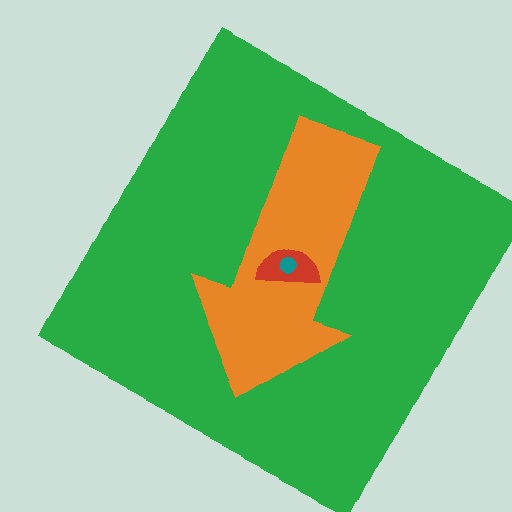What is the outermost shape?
The green square.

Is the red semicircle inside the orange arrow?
Yes.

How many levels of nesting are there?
4.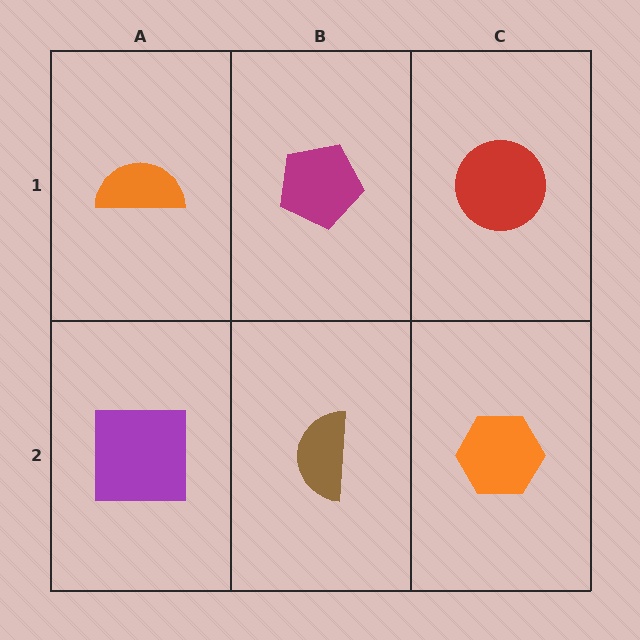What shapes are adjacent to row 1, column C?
An orange hexagon (row 2, column C), a magenta pentagon (row 1, column B).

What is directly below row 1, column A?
A purple square.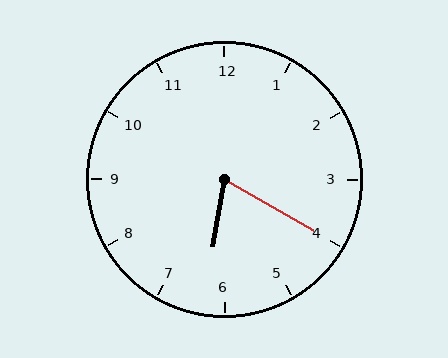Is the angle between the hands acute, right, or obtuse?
It is acute.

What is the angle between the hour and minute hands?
Approximately 70 degrees.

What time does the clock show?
6:20.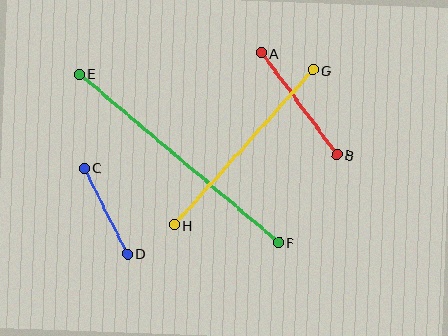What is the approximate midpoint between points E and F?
The midpoint is at approximately (179, 159) pixels.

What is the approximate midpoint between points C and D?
The midpoint is at approximately (106, 211) pixels.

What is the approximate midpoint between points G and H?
The midpoint is at approximately (243, 147) pixels.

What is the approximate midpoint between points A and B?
The midpoint is at approximately (299, 104) pixels.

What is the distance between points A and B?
The distance is approximately 127 pixels.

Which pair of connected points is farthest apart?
Points E and F are farthest apart.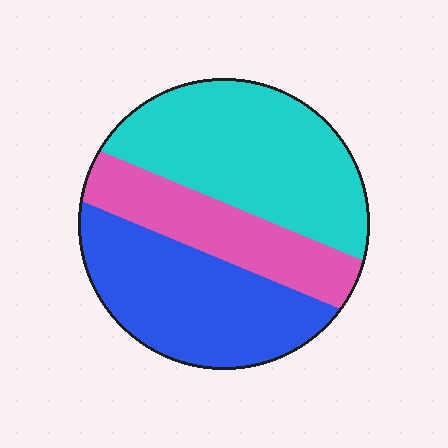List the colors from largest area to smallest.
From largest to smallest: cyan, blue, pink.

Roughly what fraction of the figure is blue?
Blue takes up about three eighths (3/8) of the figure.